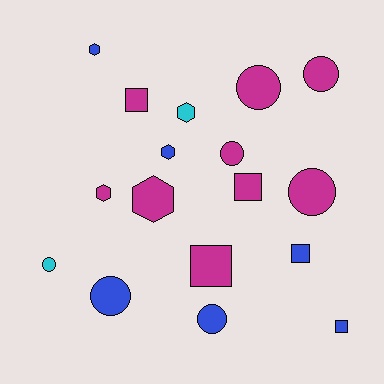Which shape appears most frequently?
Circle, with 7 objects.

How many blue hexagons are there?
There are 2 blue hexagons.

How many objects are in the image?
There are 17 objects.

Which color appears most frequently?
Magenta, with 9 objects.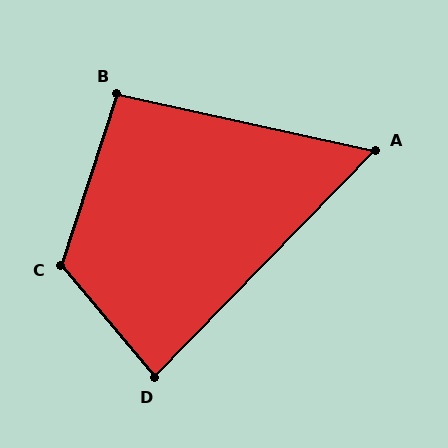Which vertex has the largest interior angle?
C, at approximately 122 degrees.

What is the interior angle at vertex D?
Approximately 84 degrees (acute).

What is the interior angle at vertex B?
Approximately 96 degrees (obtuse).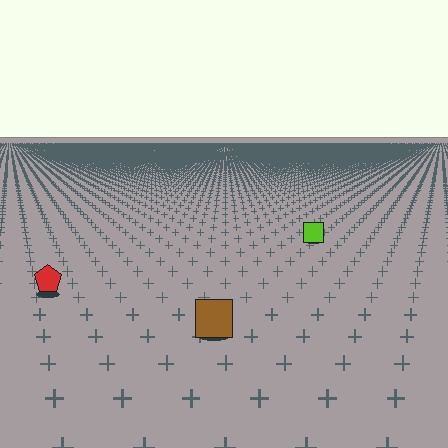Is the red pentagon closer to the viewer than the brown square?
No. The brown square is closer — you can tell from the texture gradient: the ground texture is coarser near it.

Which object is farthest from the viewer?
The lime square is farthest from the viewer. It appears smaller and the ground texture around it is denser.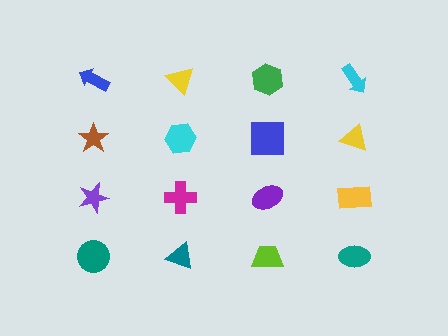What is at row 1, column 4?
A cyan arrow.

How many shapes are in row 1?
4 shapes.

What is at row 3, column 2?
A magenta cross.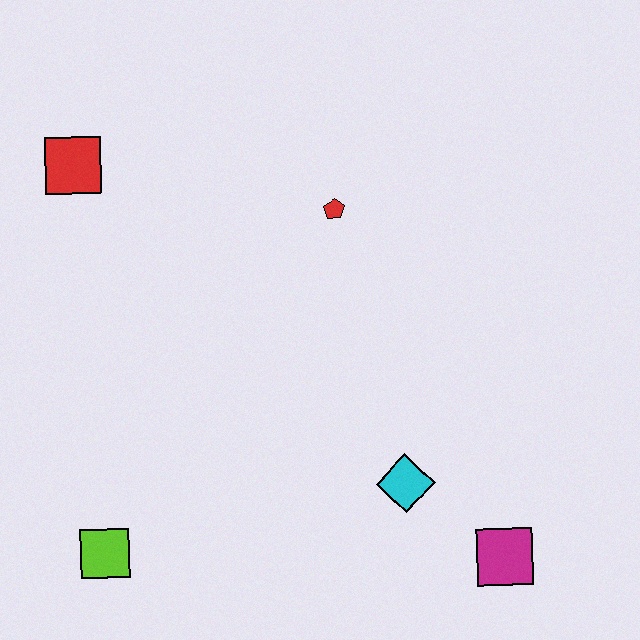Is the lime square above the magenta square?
Yes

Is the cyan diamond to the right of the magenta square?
No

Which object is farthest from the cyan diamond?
The red square is farthest from the cyan diamond.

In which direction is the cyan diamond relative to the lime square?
The cyan diamond is to the right of the lime square.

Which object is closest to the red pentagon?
The red square is closest to the red pentagon.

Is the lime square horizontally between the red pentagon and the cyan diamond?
No